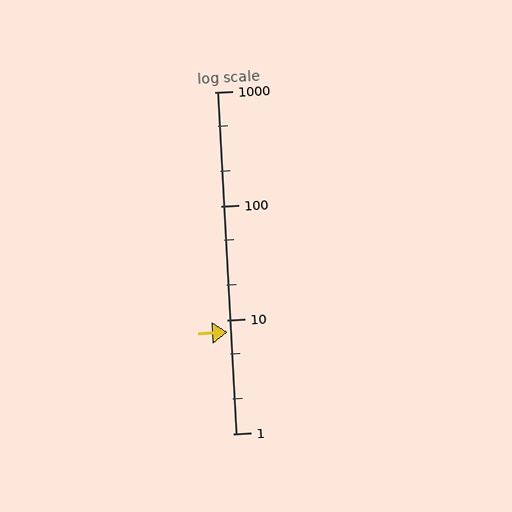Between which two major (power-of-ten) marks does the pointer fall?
The pointer is between 1 and 10.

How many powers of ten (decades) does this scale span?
The scale spans 3 decades, from 1 to 1000.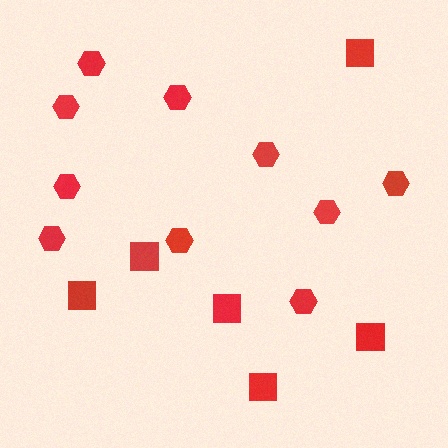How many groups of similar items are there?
There are 2 groups: one group of squares (6) and one group of hexagons (10).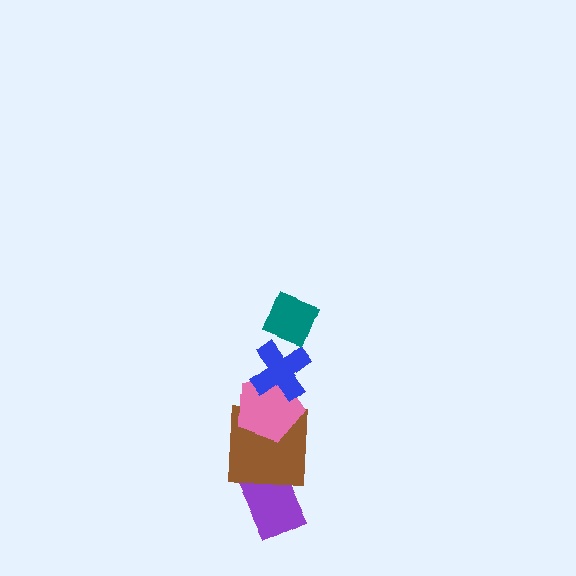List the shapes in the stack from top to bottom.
From top to bottom: the teal diamond, the blue cross, the pink pentagon, the brown square, the purple rectangle.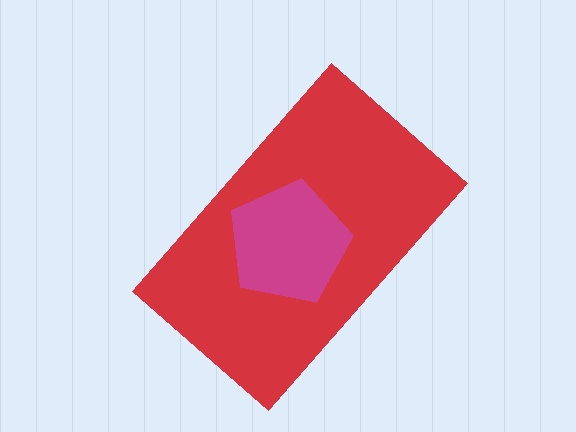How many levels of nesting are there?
2.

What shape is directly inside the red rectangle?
The magenta pentagon.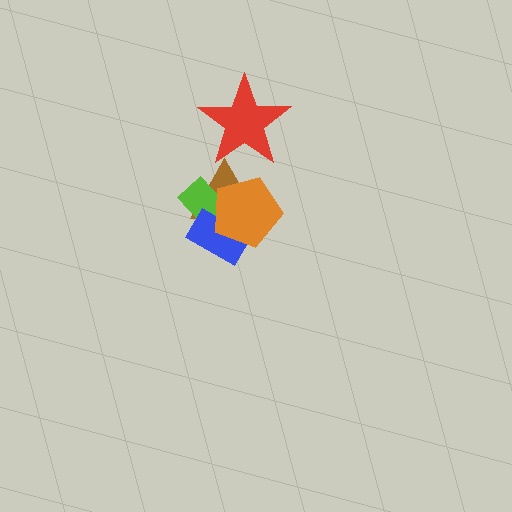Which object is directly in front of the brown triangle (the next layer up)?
The lime rectangle is directly in front of the brown triangle.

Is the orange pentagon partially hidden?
No, no other shape covers it.